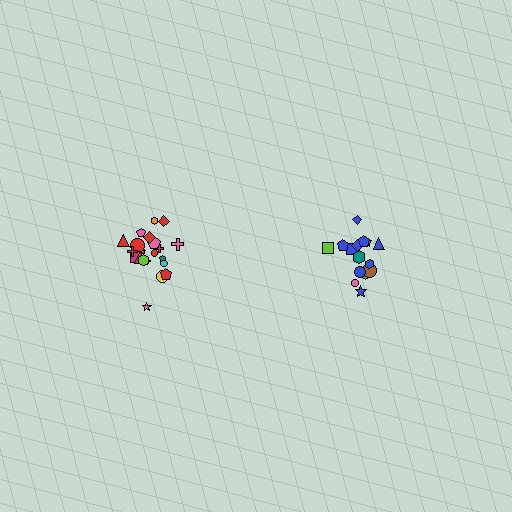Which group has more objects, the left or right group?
The left group.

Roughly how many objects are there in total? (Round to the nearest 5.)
Roughly 35 objects in total.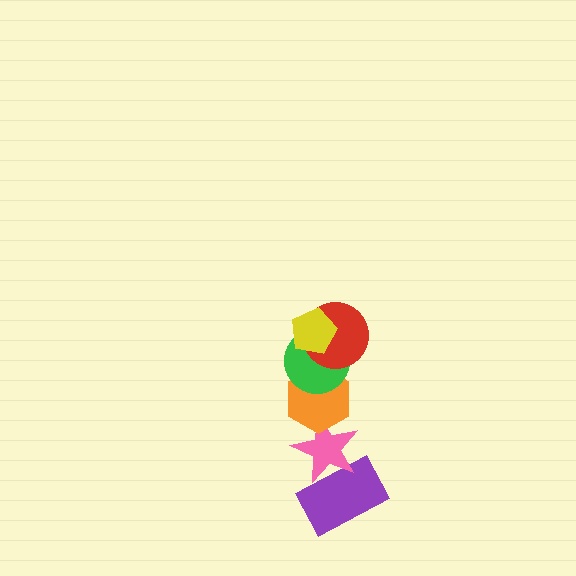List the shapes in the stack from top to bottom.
From top to bottom: the yellow pentagon, the red circle, the green circle, the orange hexagon, the pink star, the purple rectangle.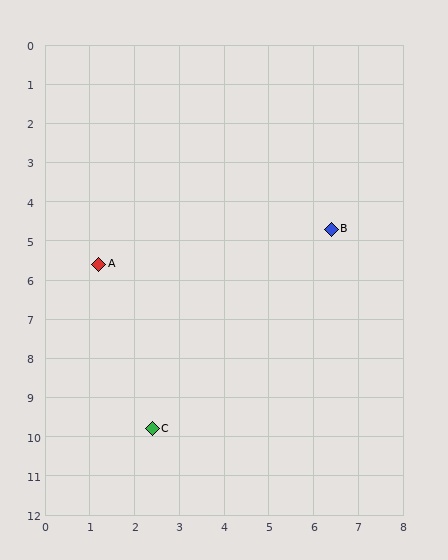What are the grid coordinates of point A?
Point A is at approximately (1.2, 5.6).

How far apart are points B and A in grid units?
Points B and A are about 5.3 grid units apart.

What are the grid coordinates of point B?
Point B is at approximately (6.4, 4.7).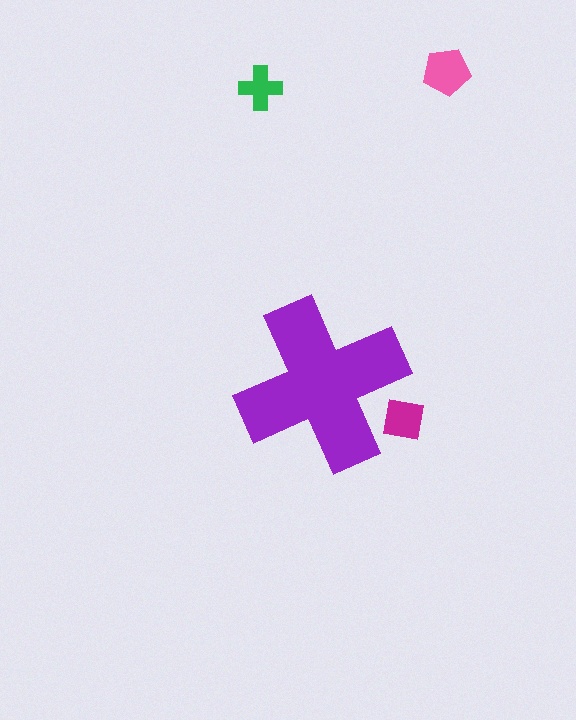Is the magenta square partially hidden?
Yes, the magenta square is partially hidden behind the purple cross.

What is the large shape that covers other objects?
A purple cross.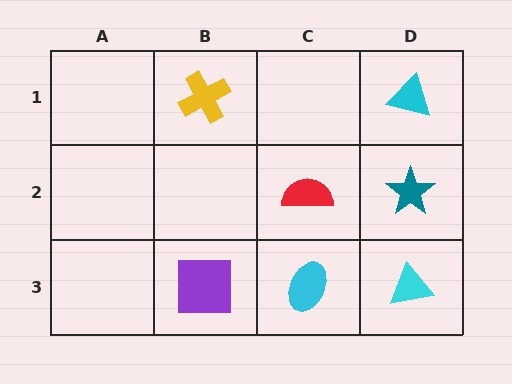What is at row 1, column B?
A yellow cross.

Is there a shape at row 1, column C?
No, that cell is empty.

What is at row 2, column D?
A teal star.